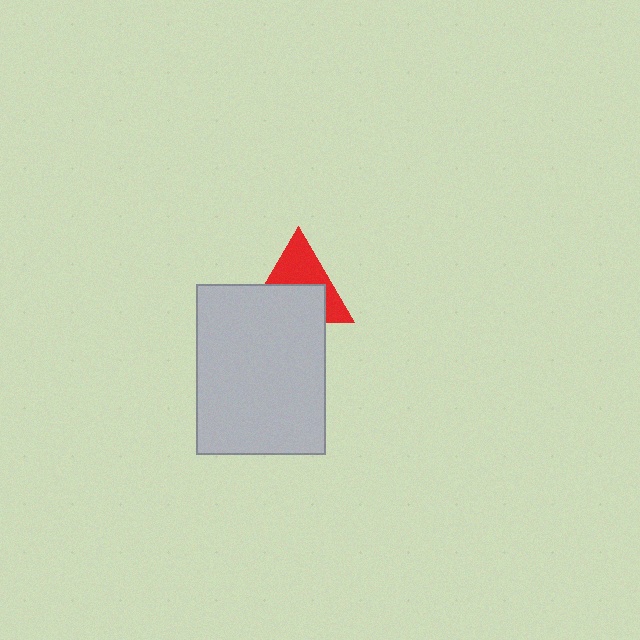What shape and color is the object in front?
The object in front is a light gray rectangle.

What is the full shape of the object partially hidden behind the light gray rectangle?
The partially hidden object is a red triangle.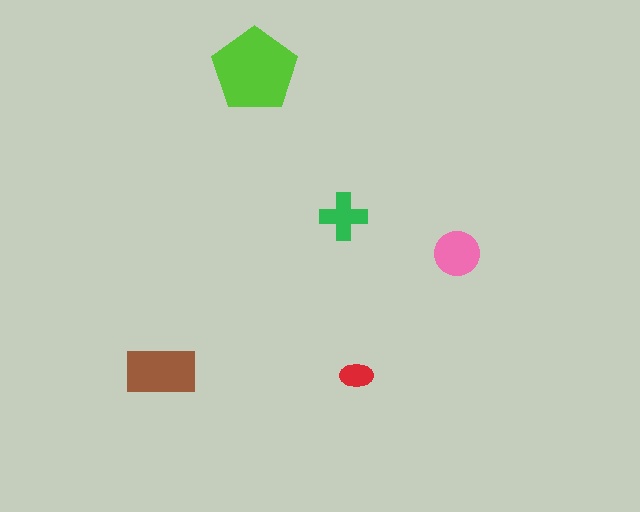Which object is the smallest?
The red ellipse.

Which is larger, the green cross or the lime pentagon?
The lime pentagon.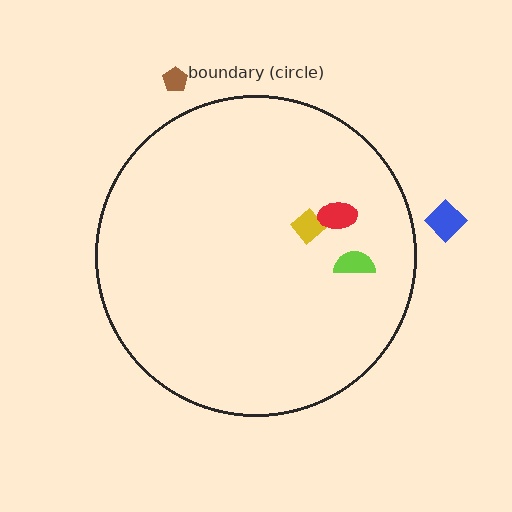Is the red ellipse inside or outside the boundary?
Inside.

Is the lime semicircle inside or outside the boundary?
Inside.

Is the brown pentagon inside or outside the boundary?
Outside.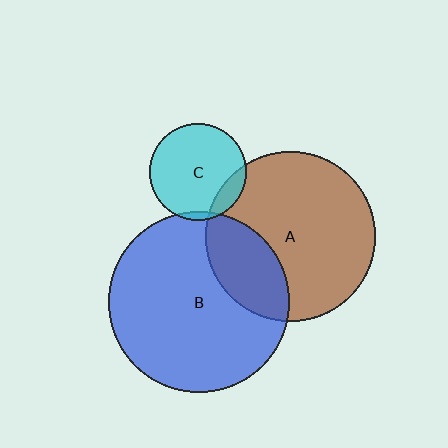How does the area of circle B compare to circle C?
Approximately 3.5 times.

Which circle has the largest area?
Circle B (blue).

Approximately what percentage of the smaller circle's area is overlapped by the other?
Approximately 25%.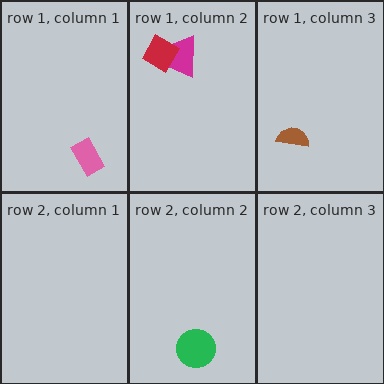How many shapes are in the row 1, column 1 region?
1.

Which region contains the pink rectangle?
The row 1, column 1 region.